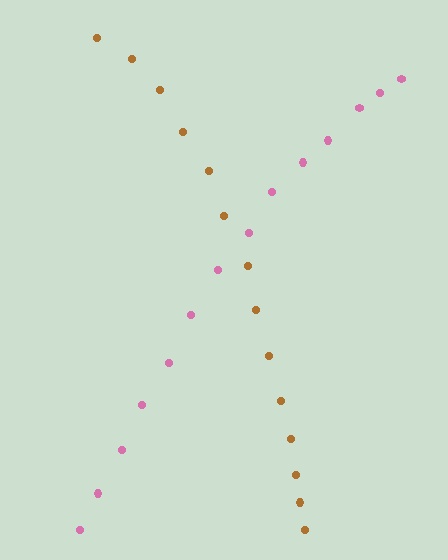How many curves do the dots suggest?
There are 2 distinct paths.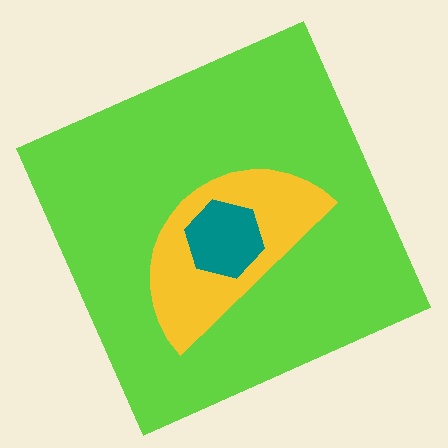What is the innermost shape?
The teal hexagon.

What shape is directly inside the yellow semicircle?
The teal hexagon.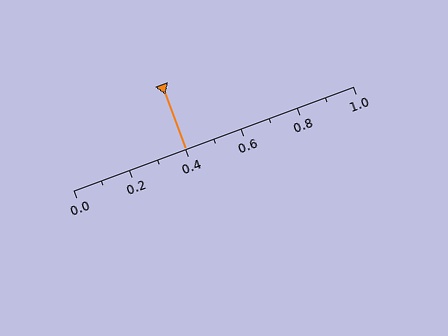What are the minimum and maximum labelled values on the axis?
The axis runs from 0.0 to 1.0.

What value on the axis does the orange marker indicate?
The marker indicates approximately 0.4.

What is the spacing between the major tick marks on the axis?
The major ticks are spaced 0.2 apart.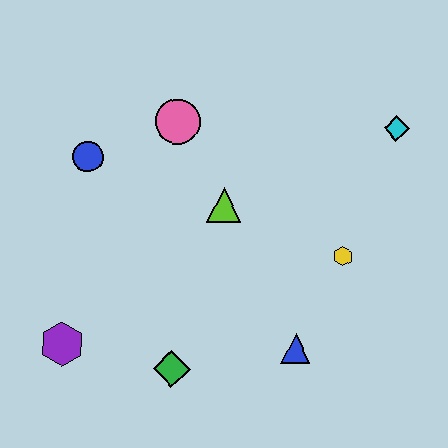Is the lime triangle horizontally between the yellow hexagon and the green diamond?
Yes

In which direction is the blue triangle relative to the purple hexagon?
The blue triangle is to the right of the purple hexagon.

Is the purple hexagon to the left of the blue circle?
Yes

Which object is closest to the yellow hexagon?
The blue triangle is closest to the yellow hexagon.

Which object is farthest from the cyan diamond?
The purple hexagon is farthest from the cyan diamond.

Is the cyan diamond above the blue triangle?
Yes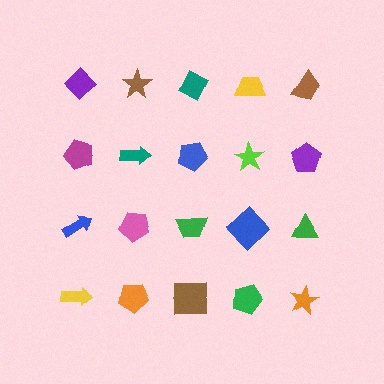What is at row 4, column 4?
A green pentagon.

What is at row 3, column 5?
A green triangle.